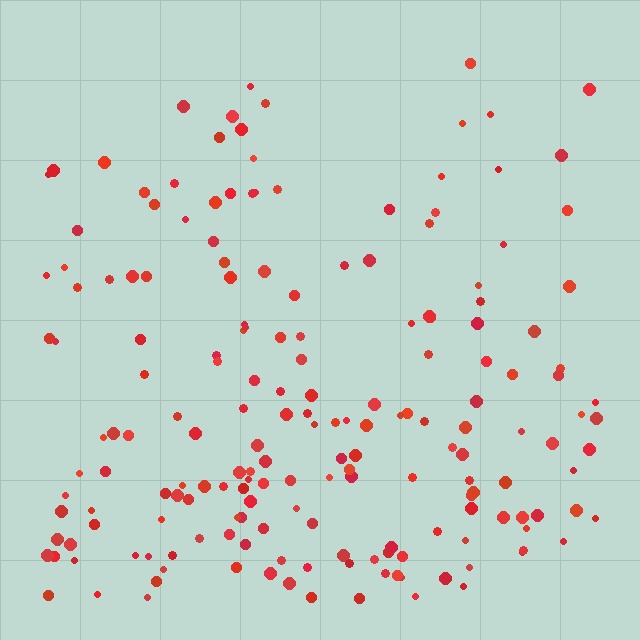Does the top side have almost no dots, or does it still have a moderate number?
Still a moderate number, just noticeably fewer than the bottom.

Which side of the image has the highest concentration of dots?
The bottom.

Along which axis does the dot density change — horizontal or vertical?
Vertical.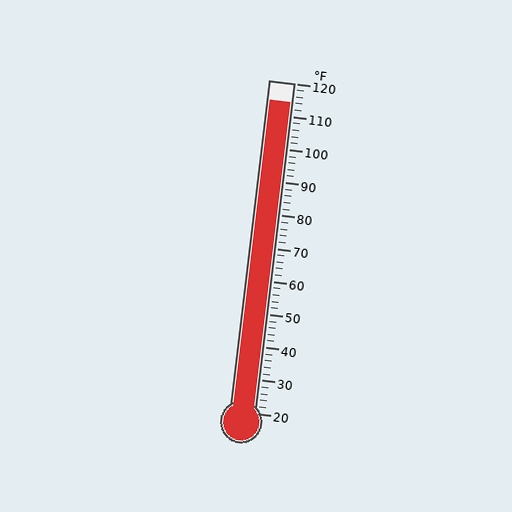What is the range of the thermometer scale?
The thermometer scale ranges from 20°F to 120°F.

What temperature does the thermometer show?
The thermometer shows approximately 114°F.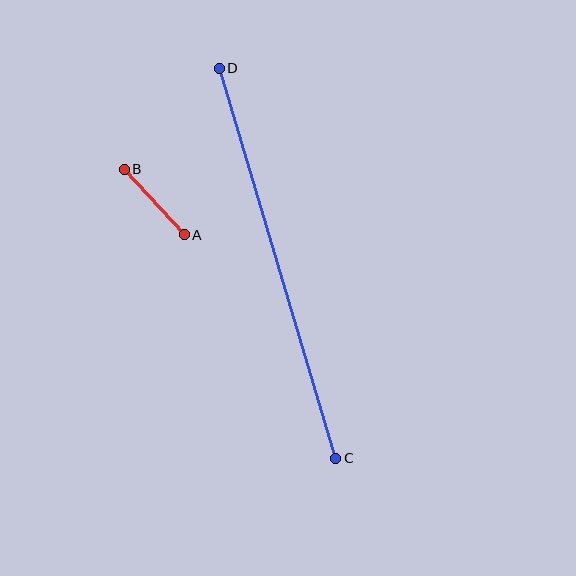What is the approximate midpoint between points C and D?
The midpoint is at approximately (278, 263) pixels.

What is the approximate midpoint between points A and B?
The midpoint is at approximately (154, 202) pixels.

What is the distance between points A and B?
The distance is approximately 89 pixels.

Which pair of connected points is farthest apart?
Points C and D are farthest apart.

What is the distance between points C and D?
The distance is approximately 407 pixels.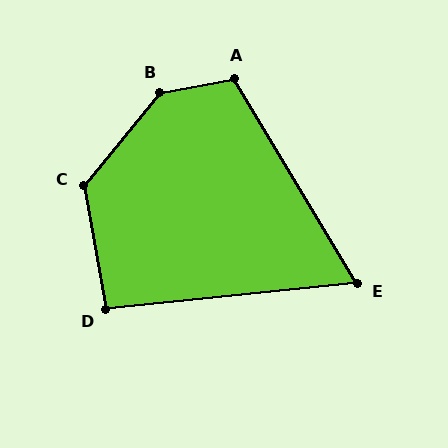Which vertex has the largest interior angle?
B, at approximately 141 degrees.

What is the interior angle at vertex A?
Approximately 110 degrees (obtuse).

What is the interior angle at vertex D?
Approximately 94 degrees (approximately right).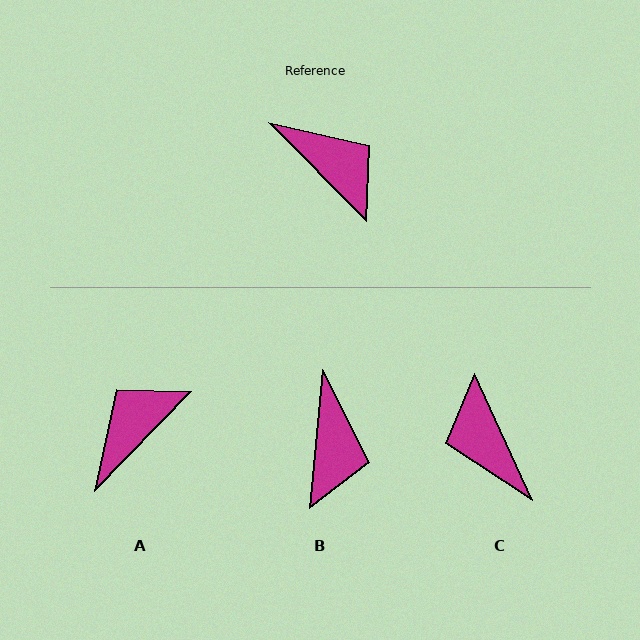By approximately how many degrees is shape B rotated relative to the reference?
Approximately 51 degrees clockwise.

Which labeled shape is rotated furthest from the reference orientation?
C, about 159 degrees away.